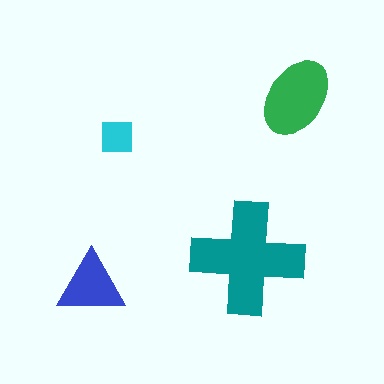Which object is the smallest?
The cyan square.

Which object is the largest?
The teal cross.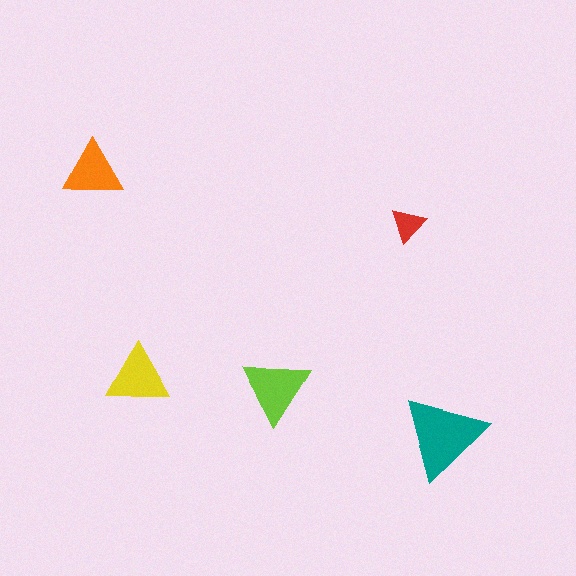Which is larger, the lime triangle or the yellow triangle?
The lime one.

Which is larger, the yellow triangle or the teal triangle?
The teal one.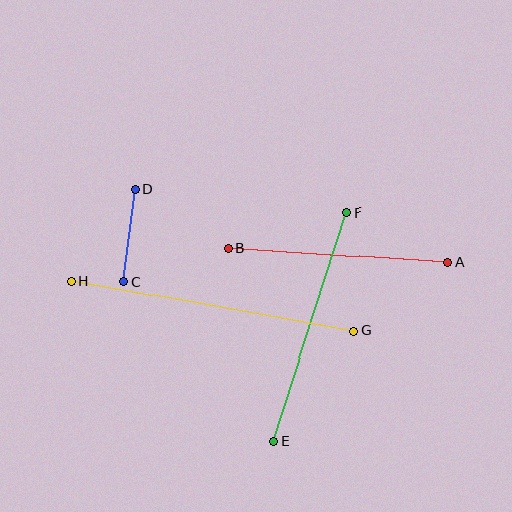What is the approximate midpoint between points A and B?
The midpoint is at approximately (338, 255) pixels.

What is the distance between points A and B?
The distance is approximately 220 pixels.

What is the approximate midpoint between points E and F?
The midpoint is at approximately (310, 327) pixels.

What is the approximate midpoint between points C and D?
The midpoint is at approximately (129, 235) pixels.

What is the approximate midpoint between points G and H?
The midpoint is at approximately (213, 306) pixels.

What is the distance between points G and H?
The distance is approximately 287 pixels.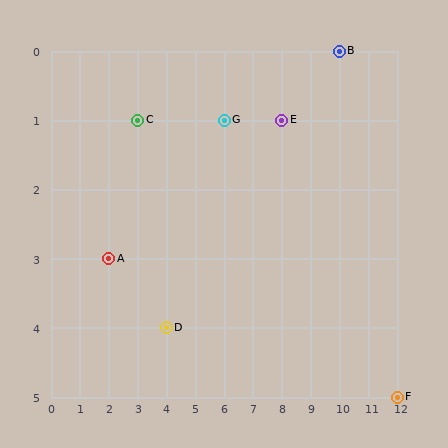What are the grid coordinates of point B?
Point B is at grid coordinates (10, 0).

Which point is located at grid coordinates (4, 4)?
Point D is at (4, 4).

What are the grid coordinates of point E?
Point E is at grid coordinates (8, 1).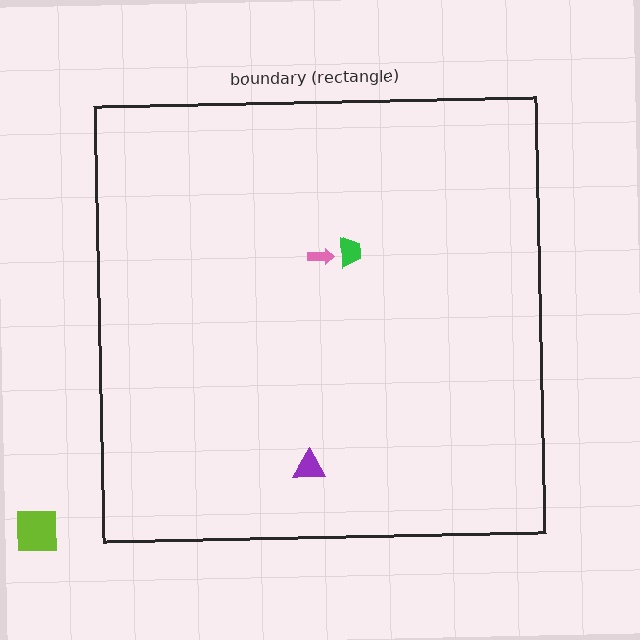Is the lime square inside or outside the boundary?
Outside.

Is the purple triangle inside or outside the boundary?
Inside.